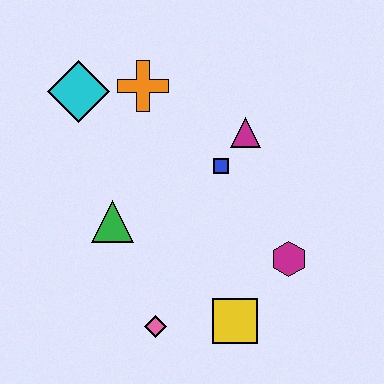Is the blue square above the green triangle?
Yes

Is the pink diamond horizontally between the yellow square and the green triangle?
Yes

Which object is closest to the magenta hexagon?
The yellow square is closest to the magenta hexagon.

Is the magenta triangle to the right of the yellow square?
Yes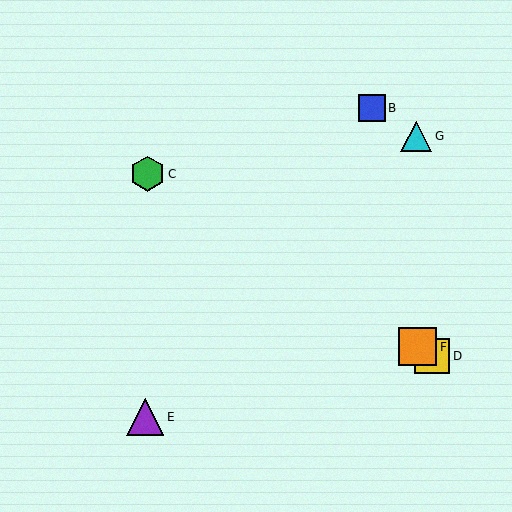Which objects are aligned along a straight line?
Objects A, C, D, F are aligned along a straight line.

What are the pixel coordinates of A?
Object A is at (415, 345).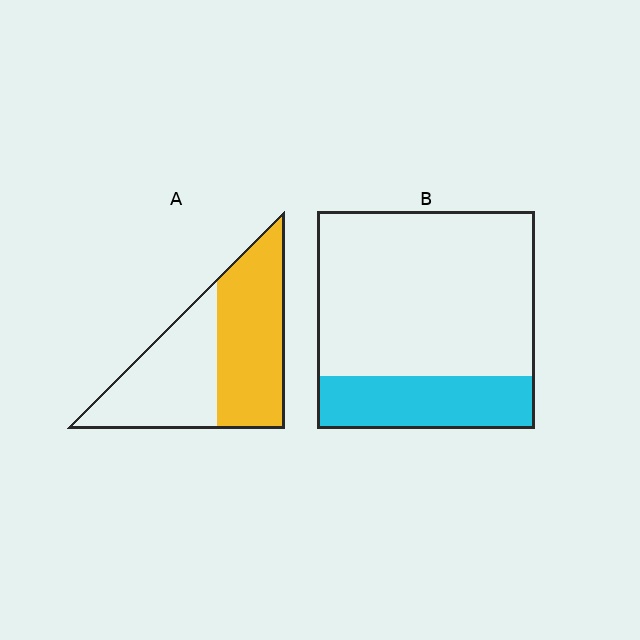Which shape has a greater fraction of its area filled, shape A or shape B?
Shape A.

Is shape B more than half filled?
No.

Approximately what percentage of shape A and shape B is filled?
A is approximately 55% and B is approximately 25%.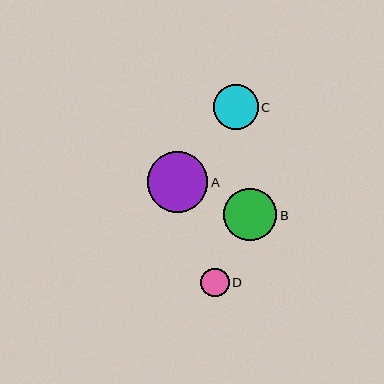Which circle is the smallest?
Circle D is the smallest with a size of approximately 29 pixels.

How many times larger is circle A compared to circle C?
Circle A is approximately 1.4 times the size of circle C.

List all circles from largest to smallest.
From largest to smallest: A, B, C, D.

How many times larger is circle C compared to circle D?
Circle C is approximately 1.6 times the size of circle D.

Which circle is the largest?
Circle A is the largest with a size of approximately 61 pixels.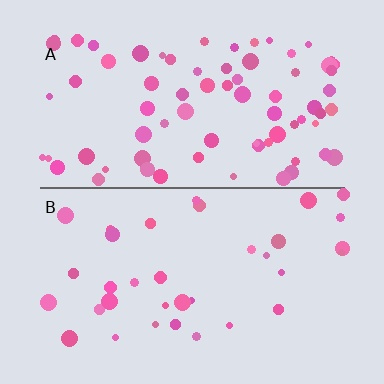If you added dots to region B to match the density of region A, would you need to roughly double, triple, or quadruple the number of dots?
Approximately double.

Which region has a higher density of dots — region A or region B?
A (the top).